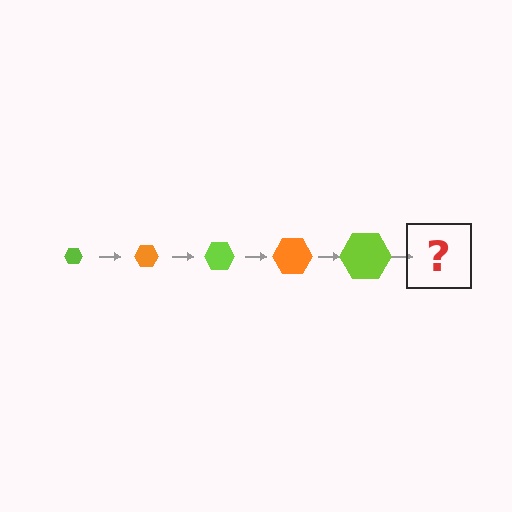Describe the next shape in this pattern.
It should be an orange hexagon, larger than the previous one.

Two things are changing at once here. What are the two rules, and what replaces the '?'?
The two rules are that the hexagon grows larger each step and the color cycles through lime and orange. The '?' should be an orange hexagon, larger than the previous one.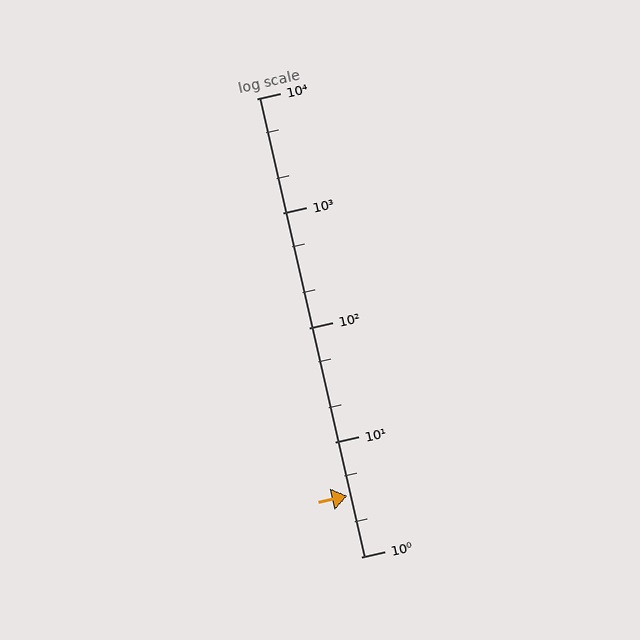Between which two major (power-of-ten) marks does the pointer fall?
The pointer is between 1 and 10.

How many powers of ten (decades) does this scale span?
The scale spans 4 decades, from 1 to 10000.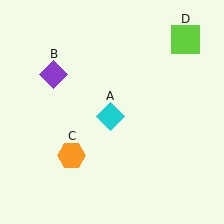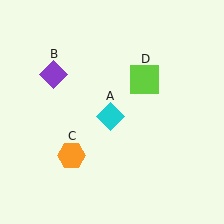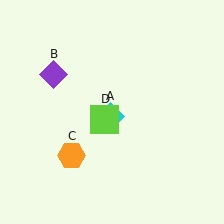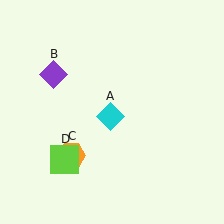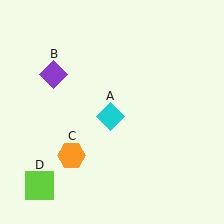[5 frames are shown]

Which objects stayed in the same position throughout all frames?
Cyan diamond (object A) and purple diamond (object B) and orange hexagon (object C) remained stationary.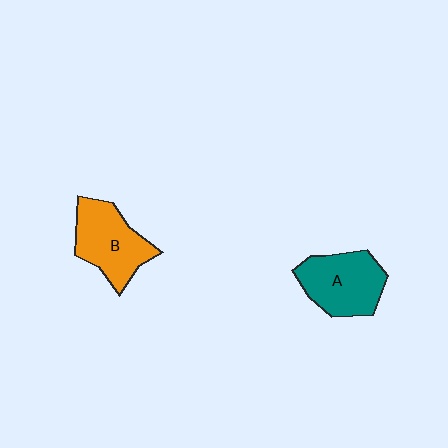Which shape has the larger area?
Shape A (teal).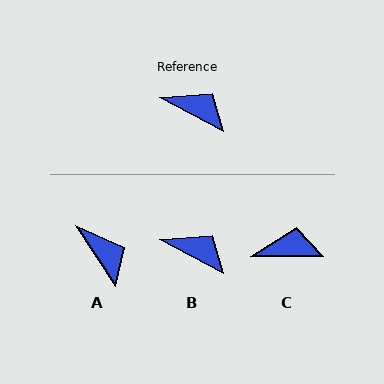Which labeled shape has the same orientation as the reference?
B.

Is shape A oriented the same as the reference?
No, it is off by about 29 degrees.